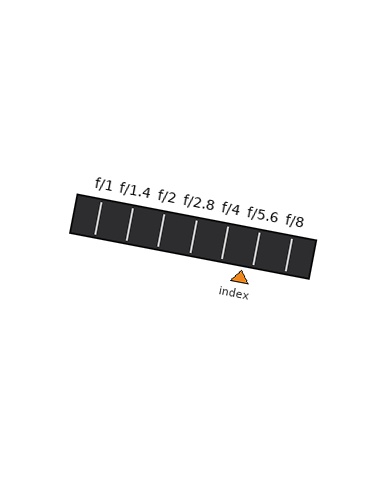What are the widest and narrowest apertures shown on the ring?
The widest aperture shown is f/1 and the narrowest is f/8.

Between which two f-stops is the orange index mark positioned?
The index mark is between f/4 and f/5.6.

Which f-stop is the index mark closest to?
The index mark is closest to f/5.6.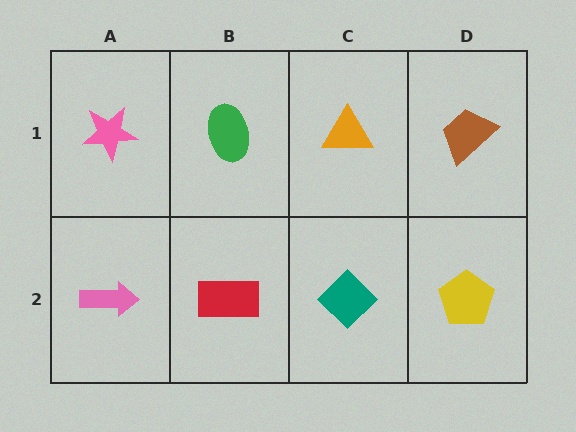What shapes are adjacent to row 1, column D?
A yellow pentagon (row 2, column D), an orange triangle (row 1, column C).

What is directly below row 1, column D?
A yellow pentagon.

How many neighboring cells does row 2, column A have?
2.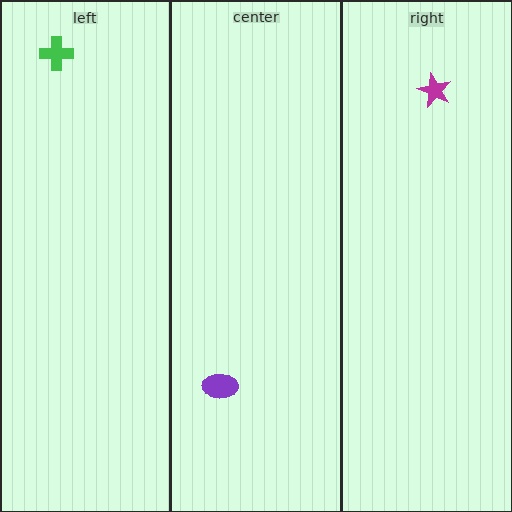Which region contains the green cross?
The left region.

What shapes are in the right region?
The magenta star.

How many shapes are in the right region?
1.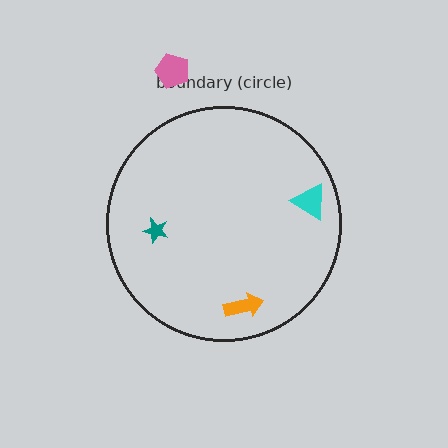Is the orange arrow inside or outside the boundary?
Inside.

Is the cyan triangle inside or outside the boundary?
Inside.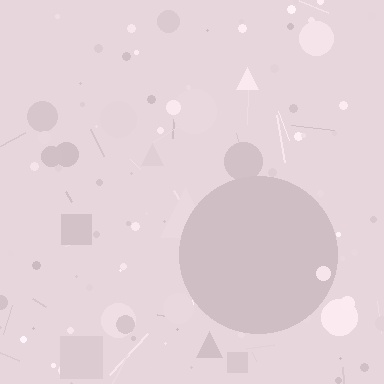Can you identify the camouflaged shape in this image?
The camouflaged shape is a circle.